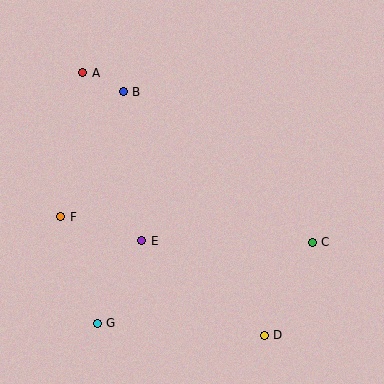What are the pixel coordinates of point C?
Point C is at (312, 242).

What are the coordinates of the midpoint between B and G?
The midpoint between B and G is at (110, 207).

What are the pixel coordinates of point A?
Point A is at (83, 73).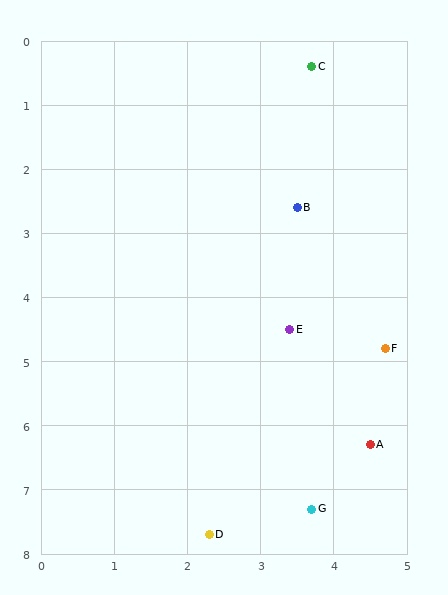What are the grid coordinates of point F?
Point F is at approximately (4.7, 4.8).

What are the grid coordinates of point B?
Point B is at approximately (3.5, 2.6).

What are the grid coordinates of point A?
Point A is at approximately (4.5, 6.3).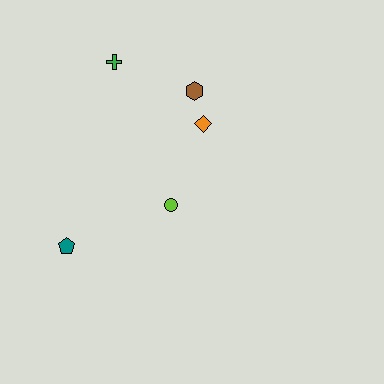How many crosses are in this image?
There is 1 cross.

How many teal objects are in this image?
There is 1 teal object.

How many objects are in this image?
There are 5 objects.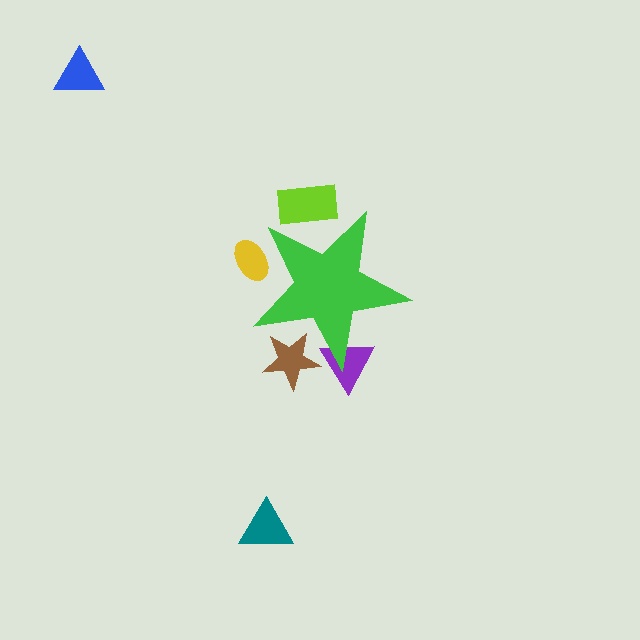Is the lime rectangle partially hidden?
Yes, the lime rectangle is partially hidden behind the green star.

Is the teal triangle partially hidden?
No, the teal triangle is fully visible.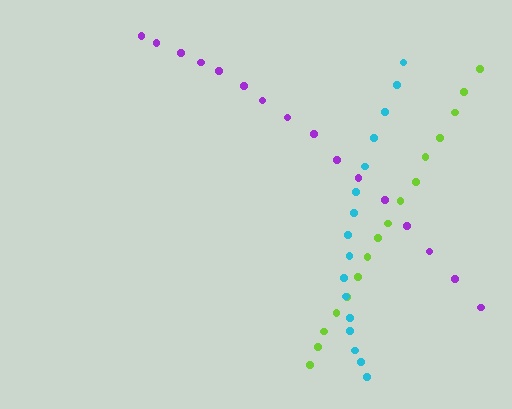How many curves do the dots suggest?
There are 3 distinct paths.